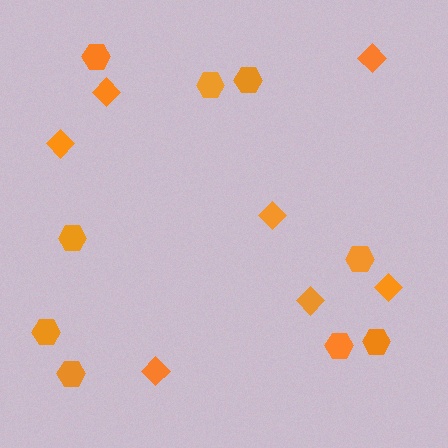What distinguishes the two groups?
There are 2 groups: one group of diamonds (7) and one group of hexagons (9).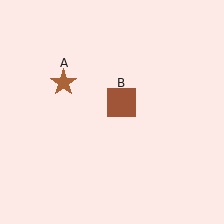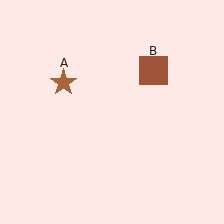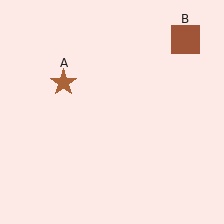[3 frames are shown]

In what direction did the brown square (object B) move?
The brown square (object B) moved up and to the right.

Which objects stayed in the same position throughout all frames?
Brown star (object A) remained stationary.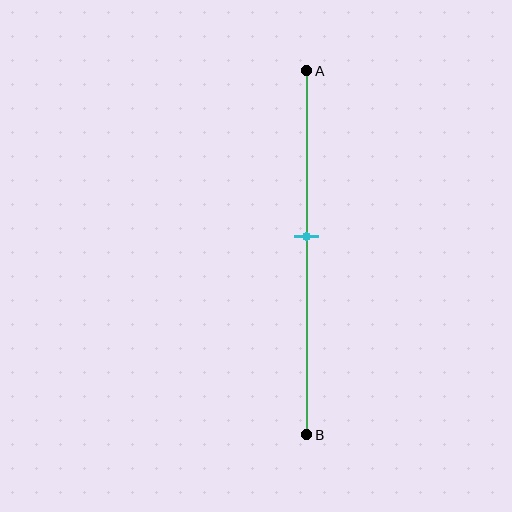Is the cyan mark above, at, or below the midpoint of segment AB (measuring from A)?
The cyan mark is above the midpoint of segment AB.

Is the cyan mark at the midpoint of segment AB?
No, the mark is at about 45% from A, not at the 50% midpoint.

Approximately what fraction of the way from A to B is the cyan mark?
The cyan mark is approximately 45% of the way from A to B.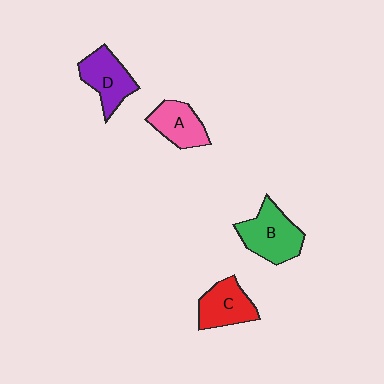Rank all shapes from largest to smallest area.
From largest to smallest: B (green), D (purple), C (red), A (pink).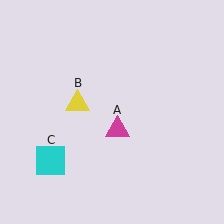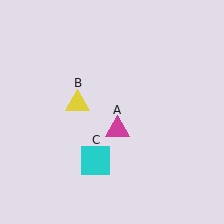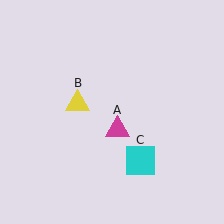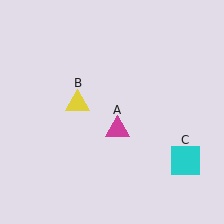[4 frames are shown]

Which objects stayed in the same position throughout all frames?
Magenta triangle (object A) and yellow triangle (object B) remained stationary.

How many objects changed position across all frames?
1 object changed position: cyan square (object C).